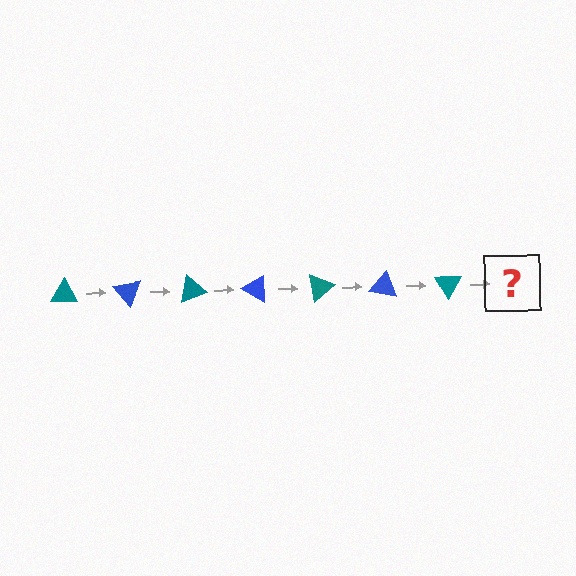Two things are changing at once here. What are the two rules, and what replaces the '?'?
The two rules are that it rotates 50 degrees each step and the color cycles through teal and blue. The '?' should be a blue triangle, rotated 350 degrees from the start.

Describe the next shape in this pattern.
It should be a blue triangle, rotated 350 degrees from the start.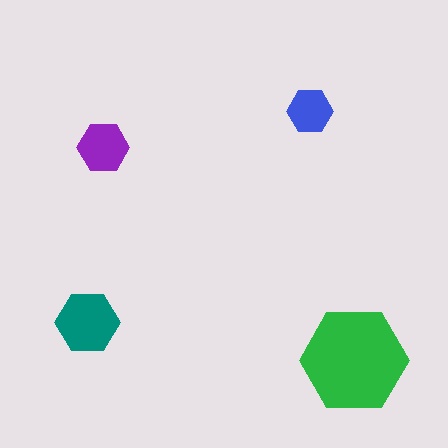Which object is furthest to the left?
The teal hexagon is leftmost.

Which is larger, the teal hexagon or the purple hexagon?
The teal one.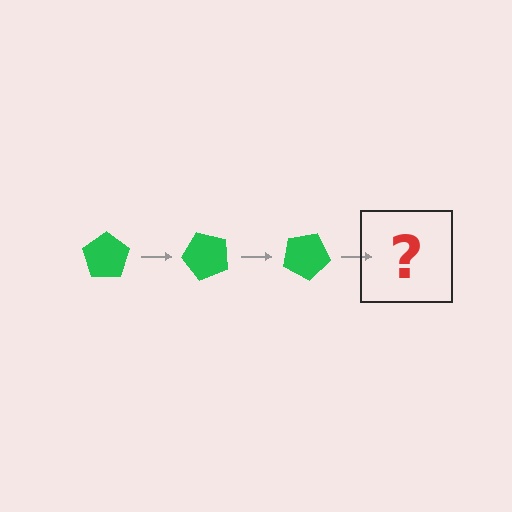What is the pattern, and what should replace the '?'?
The pattern is that the pentagon rotates 50 degrees each step. The '?' should be a green pentagon rotated 150 degrees.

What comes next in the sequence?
The next element should be a green pentagon rotated 150 degrees.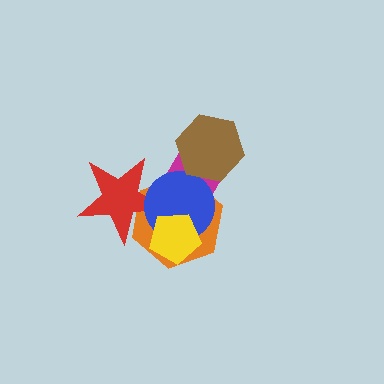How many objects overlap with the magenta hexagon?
3 objects overlap with the magenta hexagon.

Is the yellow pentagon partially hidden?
No, no other shape covers it.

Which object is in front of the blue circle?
The yellow pentagon is in front of the blue circle.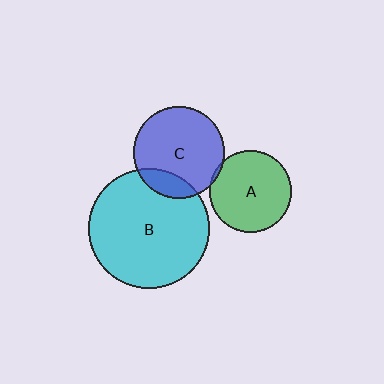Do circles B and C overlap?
Yes.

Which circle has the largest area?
Circle B (cyan).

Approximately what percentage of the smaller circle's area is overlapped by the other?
Approximately 15%.